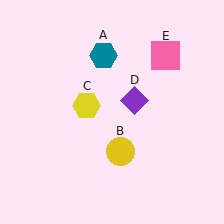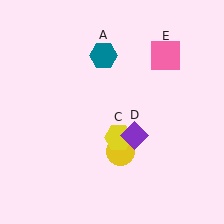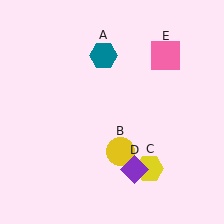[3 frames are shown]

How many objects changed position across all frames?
2 objects changed position: yellow hexagon (object C), purple diamond (object D).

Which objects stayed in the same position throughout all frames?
Teal hexagon (object A) and yellow circle (object B) and pink square (object E) remained stationary.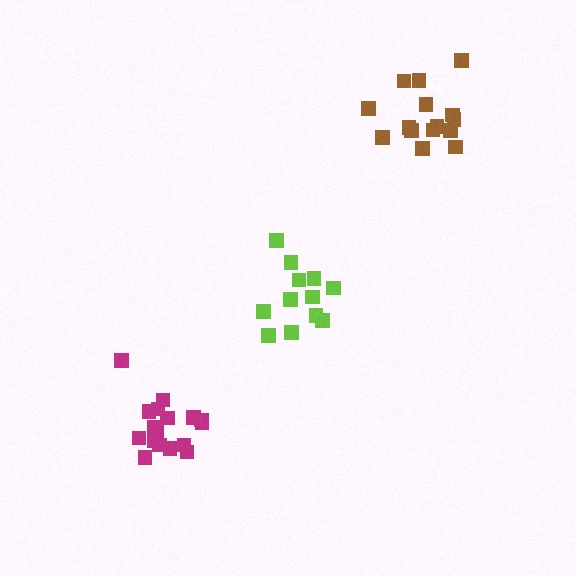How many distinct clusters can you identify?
There are 3 distinct clusters.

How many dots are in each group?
Group 1: 12 dots, Group 2: 17 dots, Group 3: 15 dots (44 total).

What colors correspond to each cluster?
The clusters are colored: lime, magenta, brown.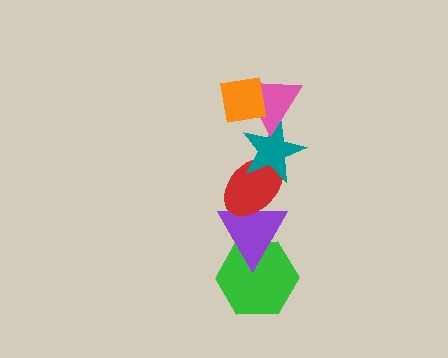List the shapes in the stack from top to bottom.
From top to bottom: the orange square, the pink triangle, the teal star, the red ellipse, the purple triangle, the green hexagon.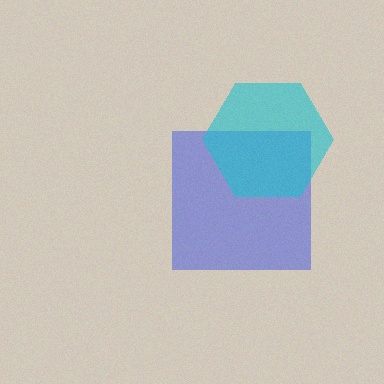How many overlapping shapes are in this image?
There are 2 overlapping shapes in the image.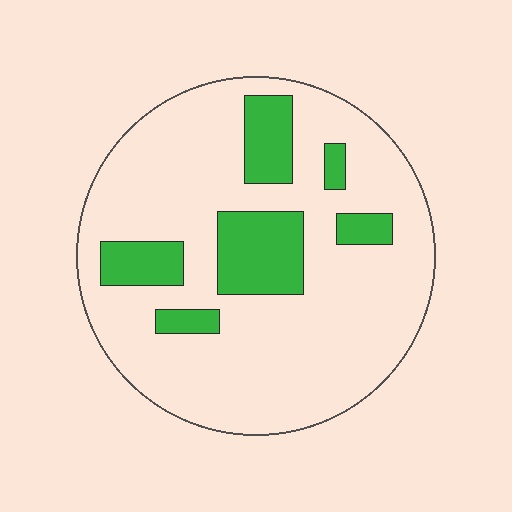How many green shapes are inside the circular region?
6.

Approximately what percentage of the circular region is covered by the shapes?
Approximately 20%.